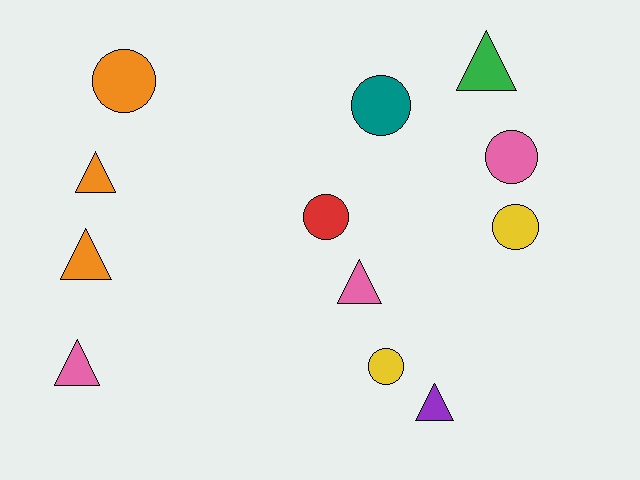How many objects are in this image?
There are 12 objects.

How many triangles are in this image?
There are 6 triangles.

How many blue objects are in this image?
There are no blue objects.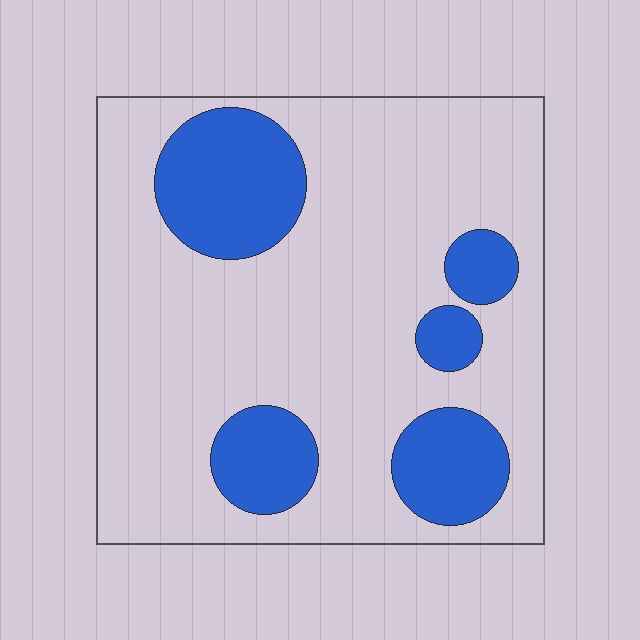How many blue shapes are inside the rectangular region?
5.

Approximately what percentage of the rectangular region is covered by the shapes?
Approximately 25%.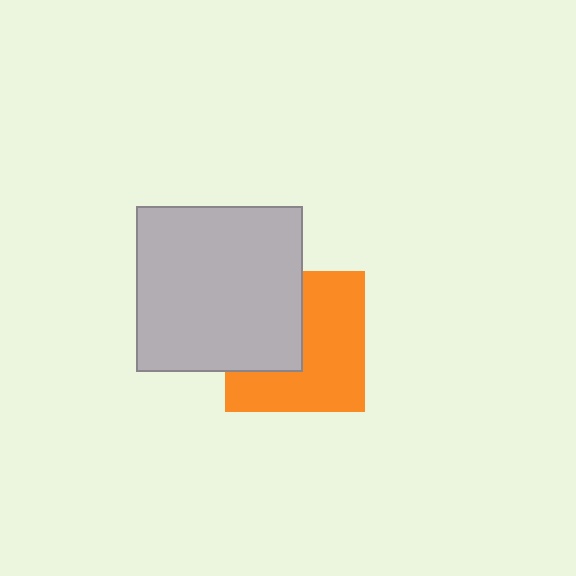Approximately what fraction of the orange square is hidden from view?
Roughly 40% of the orange square is hidden behind the light gray square.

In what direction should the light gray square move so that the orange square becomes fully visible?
The light gray square should move left. That is the shortest direction to clear the overlap and leave the orange square fully visible.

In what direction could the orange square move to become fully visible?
The orange square could move right. That would shift it out from behind the light gray square entirely.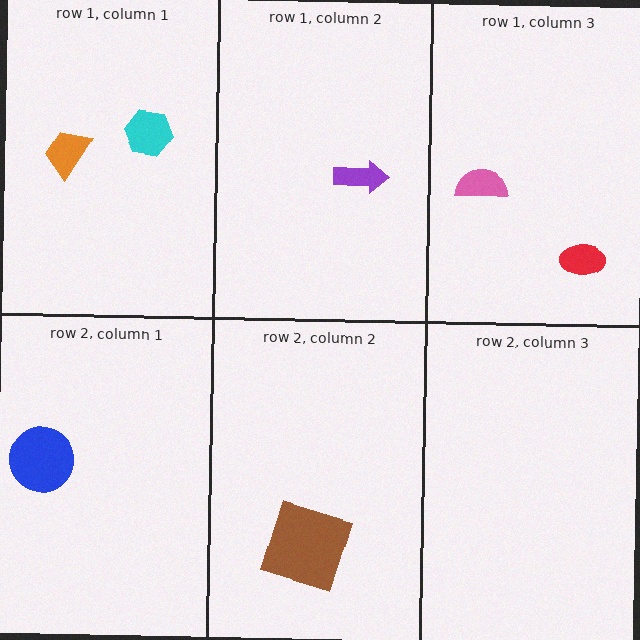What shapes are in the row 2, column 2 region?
The brown square.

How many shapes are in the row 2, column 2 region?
1.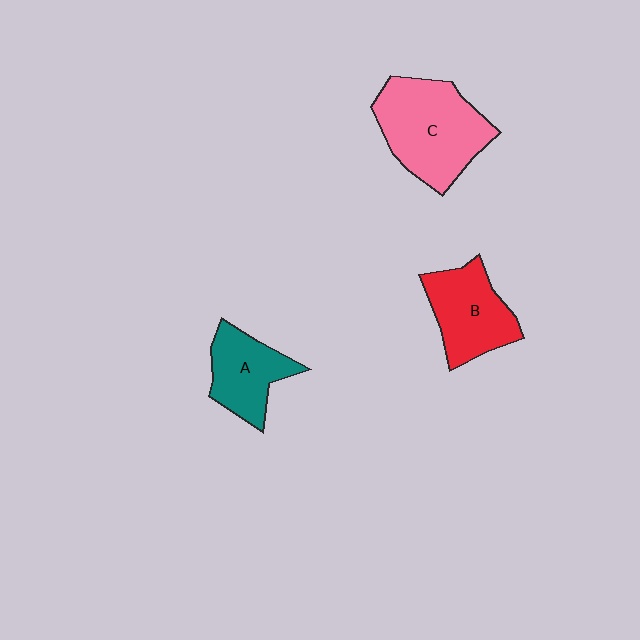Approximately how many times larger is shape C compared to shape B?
Approximately 1.4 times.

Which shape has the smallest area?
Shape A (teal).